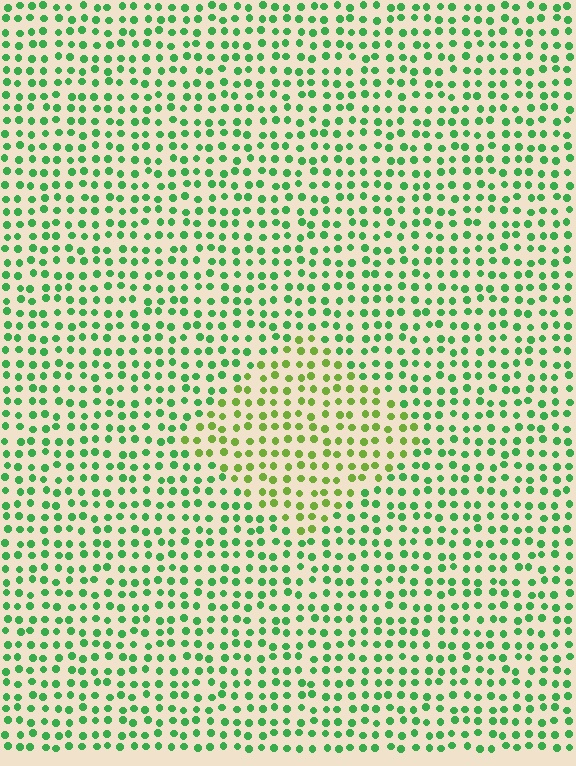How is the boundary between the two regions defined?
The boundary is defined purely by a slight shift in hue (about 38 degrees). Spacing, size, and orientation are identical on both sides.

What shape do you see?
I see a diamond.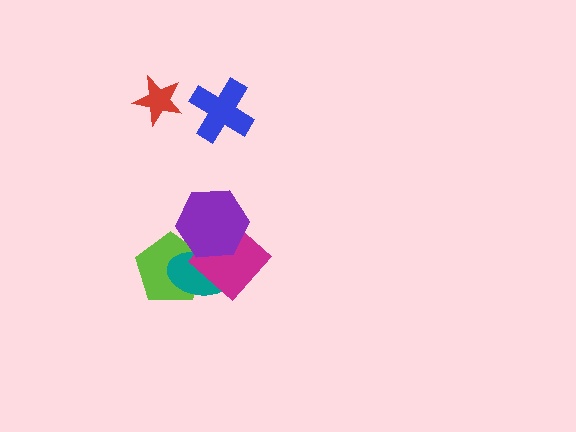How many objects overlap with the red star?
0 objects overlap with the red star.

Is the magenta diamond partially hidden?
Yes, it is partially covered by another shape.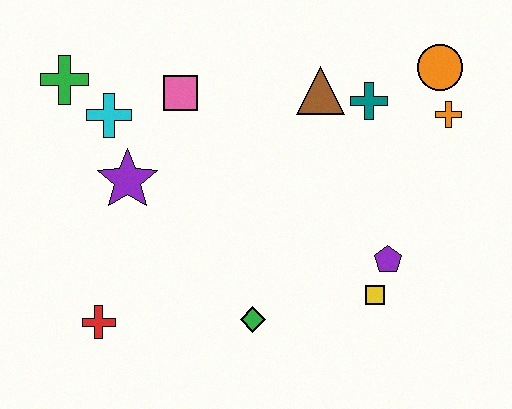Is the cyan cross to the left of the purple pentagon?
Yes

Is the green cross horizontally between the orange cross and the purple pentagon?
No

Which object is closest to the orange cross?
The orange circle is closest to the orange cross.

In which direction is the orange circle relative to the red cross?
The orange circle is to the right of the red cross.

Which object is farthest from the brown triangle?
The red cross is farthest from the brown triangle.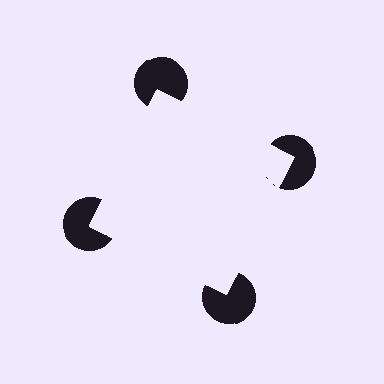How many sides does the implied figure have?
4 sides.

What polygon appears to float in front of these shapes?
An illusory square — its edges are inferred from the aligned wedge cuts in the pac-man discs, not physically drawn.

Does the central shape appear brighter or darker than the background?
It typically appears slightly brighter than the background, even though no actual brightness change is drawn.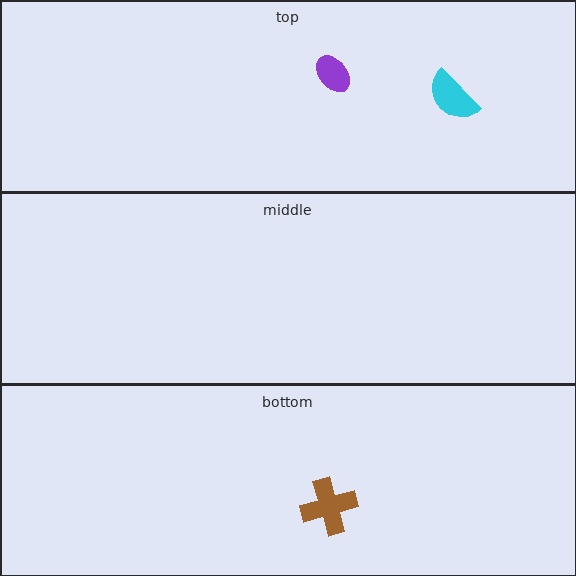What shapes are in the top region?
The cyan semicircle, the purple ellipse.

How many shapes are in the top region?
2.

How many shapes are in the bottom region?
1.